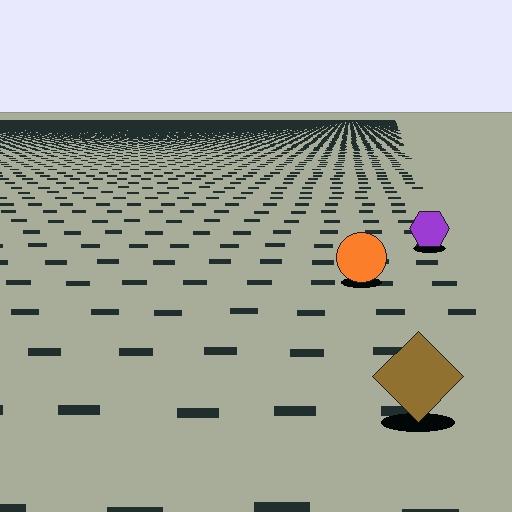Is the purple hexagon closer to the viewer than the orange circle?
No. The orange circle is closer — you can tell from the texture gradient: the ground texture is coarser near it.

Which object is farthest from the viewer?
The purple hexagon is farthest from the viewer. It appears smaller and the ground texture around it is denser.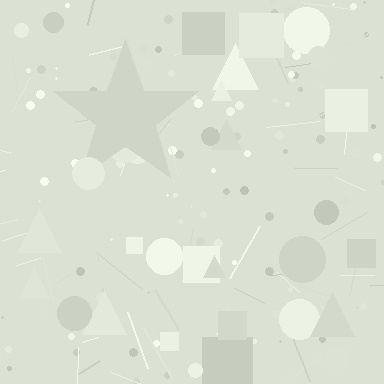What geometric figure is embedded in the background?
A star is embedded in the background.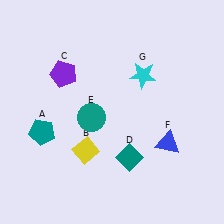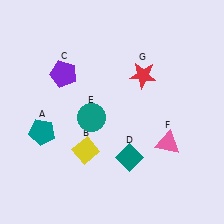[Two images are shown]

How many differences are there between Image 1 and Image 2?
There are 2 differences between the two images.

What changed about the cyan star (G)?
In Image 1, G is cyan. In Image 2, it changed to red.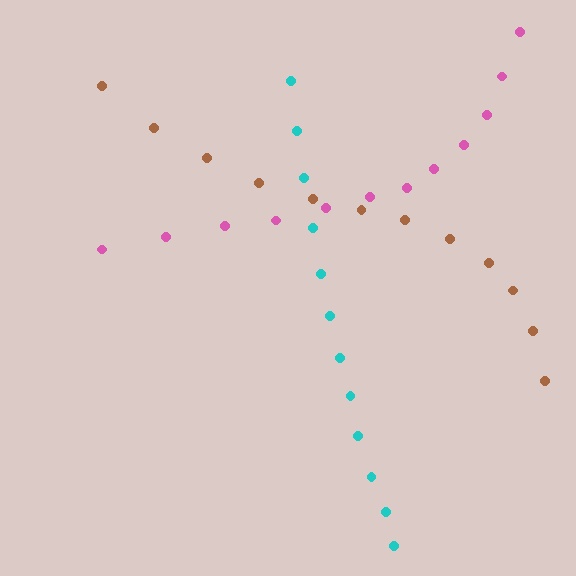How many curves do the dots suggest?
There are 3 distinct paths.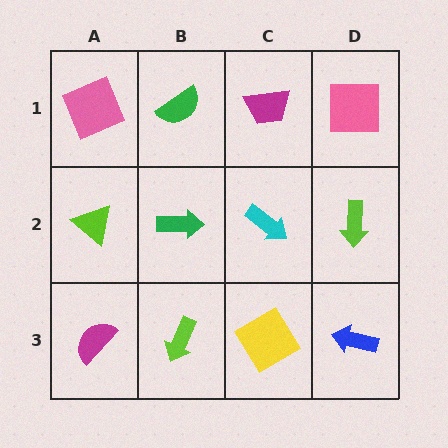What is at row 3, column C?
A yellow diamond.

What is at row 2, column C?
A cyan arrow.